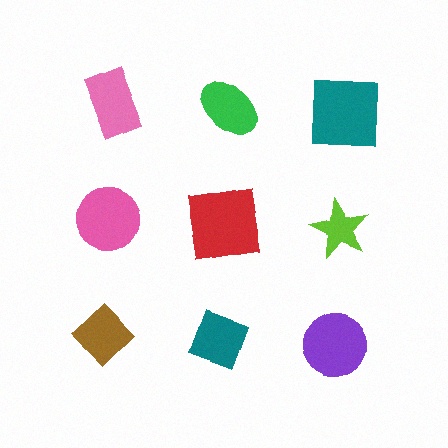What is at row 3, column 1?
A brown diamond.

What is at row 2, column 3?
A lime star.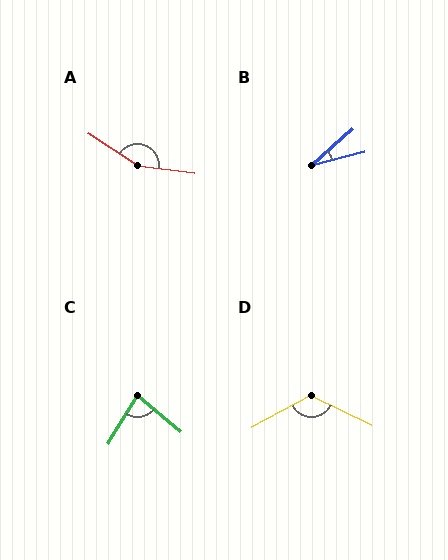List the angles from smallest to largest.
B (27°), C (80°), D (125°), A (154°).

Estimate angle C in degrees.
Approximately 80 degrees.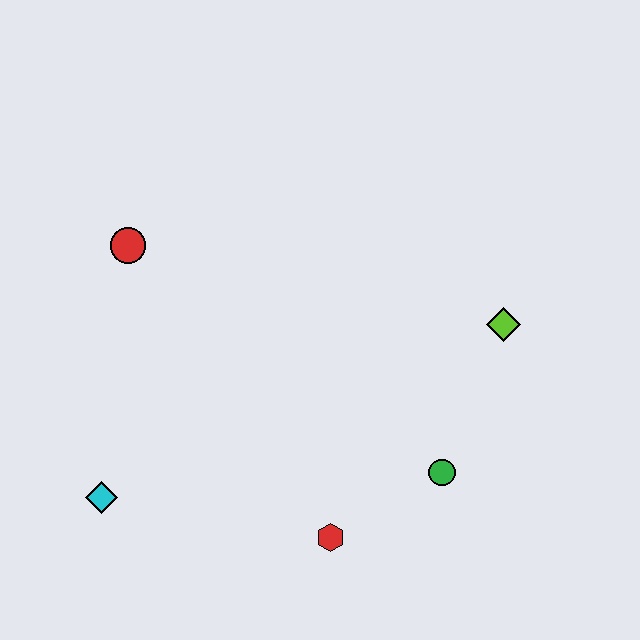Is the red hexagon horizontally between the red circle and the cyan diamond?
No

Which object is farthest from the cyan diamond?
The lime diamond is farthest from the cyan diamond.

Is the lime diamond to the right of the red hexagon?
Yes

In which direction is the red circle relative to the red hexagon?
The red circle is above the red hexagon.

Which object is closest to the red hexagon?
The green circle is closest to the red hexagon.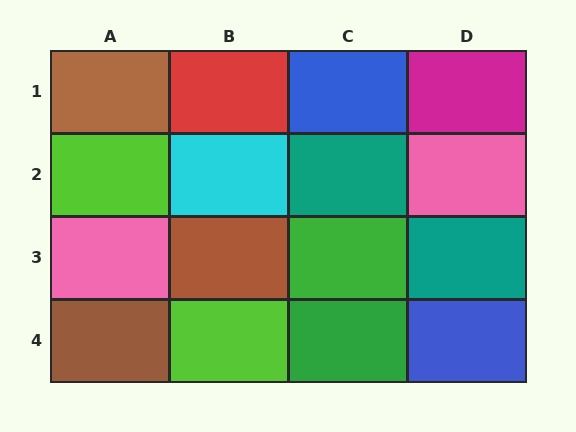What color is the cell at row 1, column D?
Magenta.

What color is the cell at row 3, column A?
Pink.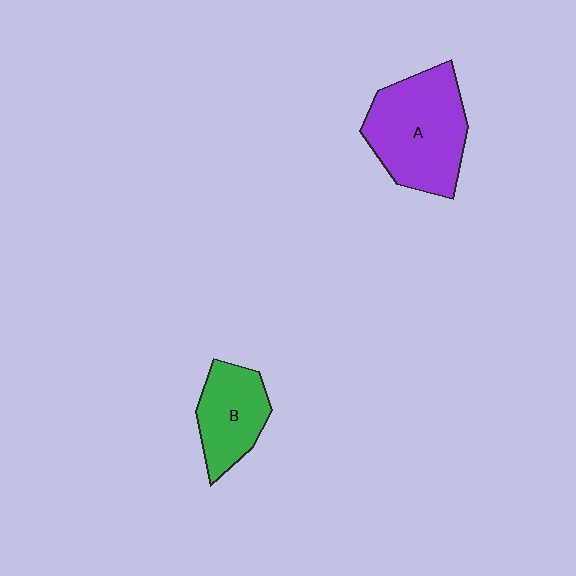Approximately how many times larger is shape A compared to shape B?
Approximately 1.7 times.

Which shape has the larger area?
Shape A (purple).